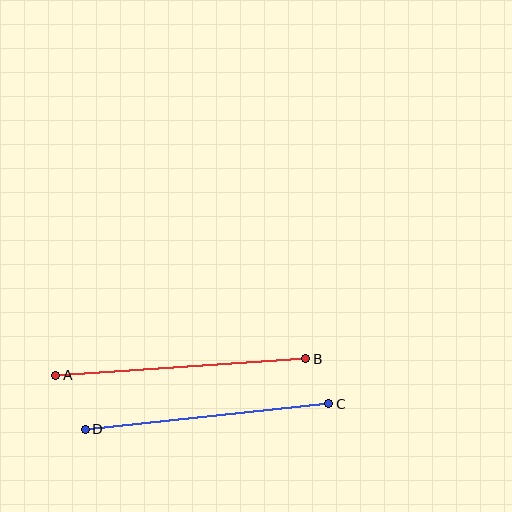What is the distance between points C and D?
The distance is approximately 245 pixels.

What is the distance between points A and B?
The distance is approximately 251 pixels.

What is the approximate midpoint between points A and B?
The midpoint is at approximately (181, 367) pixels.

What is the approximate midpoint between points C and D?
The midpoint is at approximately (207, 416) pixels.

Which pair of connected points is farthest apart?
Points A and B are farthest apart.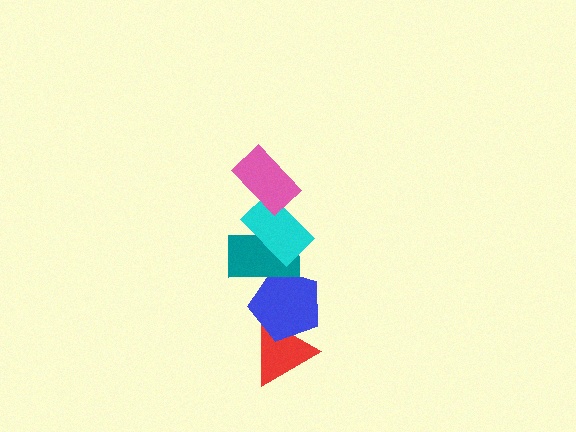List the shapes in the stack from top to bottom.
From top to bottom: the pink rectangle, the cyan rectangle, the teal rectangle, the blue pentagon, the red triangle.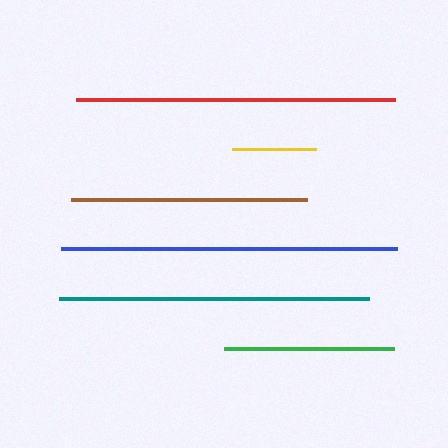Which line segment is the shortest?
The yellow line is the shortest at approximately 84 pixels.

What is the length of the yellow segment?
The yellow segment is approximately 84 pixels long.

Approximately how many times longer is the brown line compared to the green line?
The brown line is approximately 1.4 times the length of the green line.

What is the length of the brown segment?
The brown segment is approximately 236 pixels long.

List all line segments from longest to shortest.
From longest to shortest: blue, red, teal, brown, green, yellow.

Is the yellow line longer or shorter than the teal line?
The teal line is longer than the yellow line.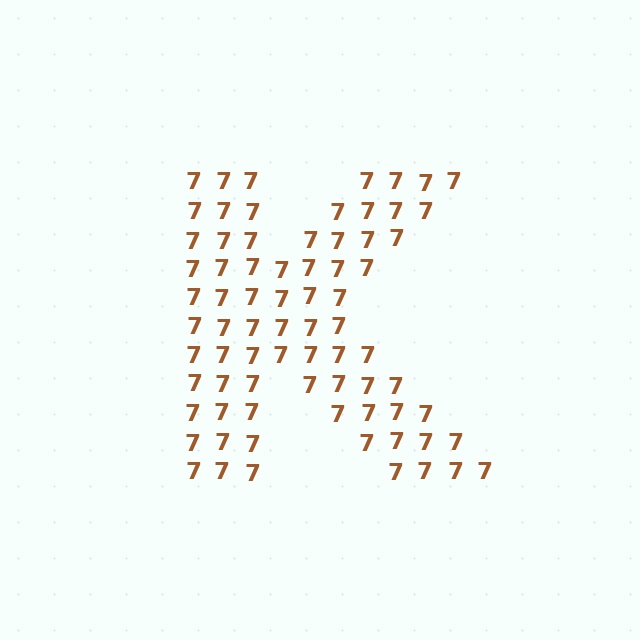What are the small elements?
The small elements are digit 7's.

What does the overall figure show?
The overall figure shows the letter K.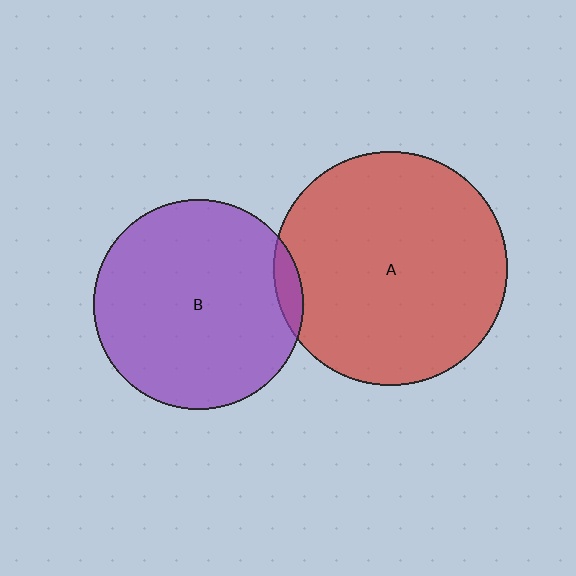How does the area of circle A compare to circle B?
Approximately 1.2 times.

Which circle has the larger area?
Circle A (red).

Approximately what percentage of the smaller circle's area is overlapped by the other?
Approximately 5%.